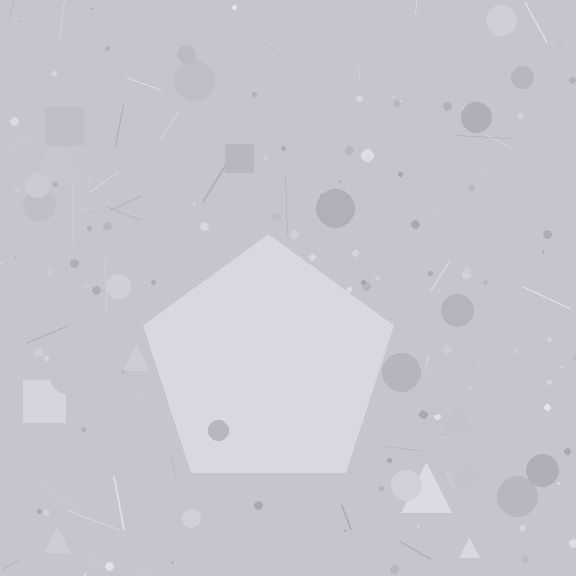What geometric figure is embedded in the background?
A pentagon is embedded in the background.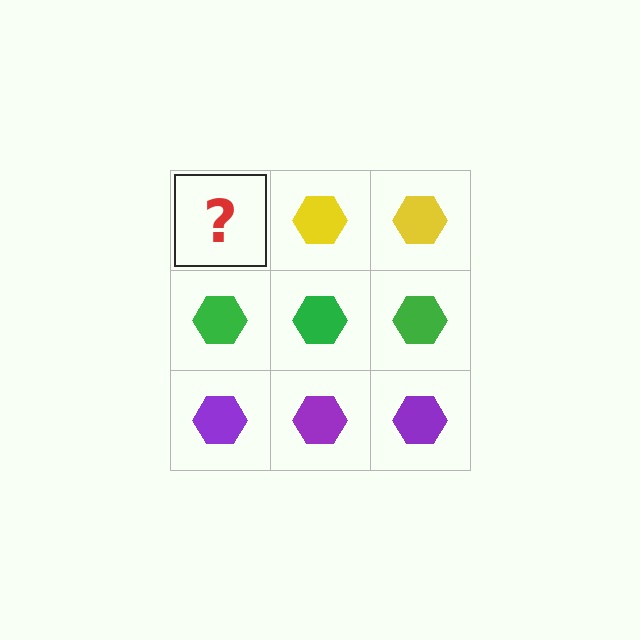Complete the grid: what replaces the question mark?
The question mark should be replaced with a yellow hexagon.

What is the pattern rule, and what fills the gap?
The rule is that each row has a consistent color. The gap should be filled with a yellow hexagon.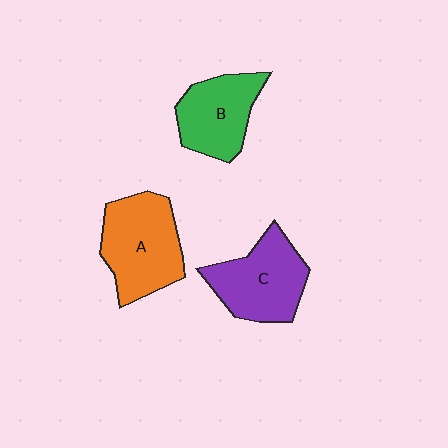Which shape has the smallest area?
Shape B (green).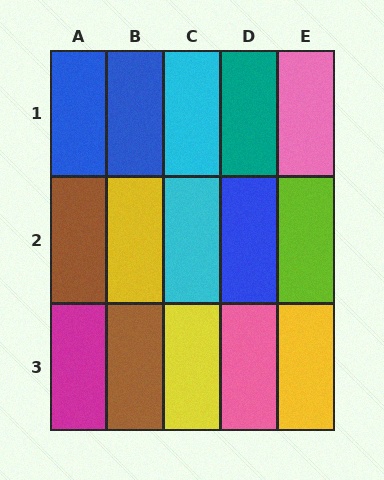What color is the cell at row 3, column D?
Pink.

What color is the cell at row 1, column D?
Teal.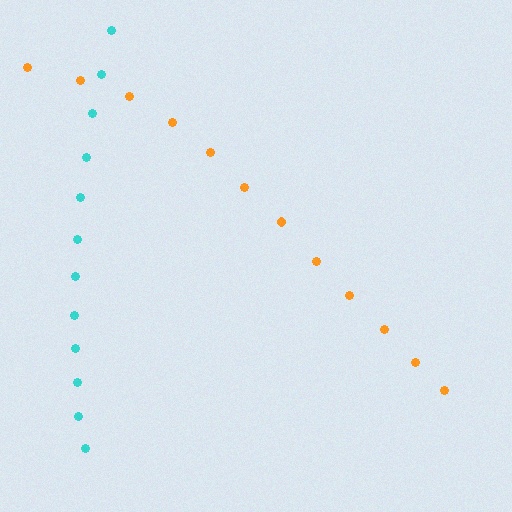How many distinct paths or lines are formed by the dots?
There are 2 distinct paths.